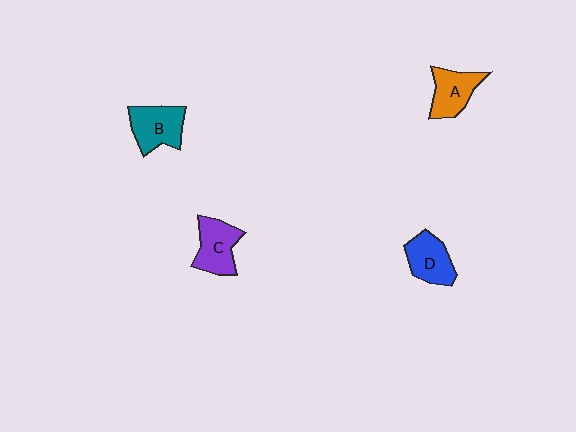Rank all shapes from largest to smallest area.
From largest to smallest: B (teal), C (purple), D (blue), A (orange).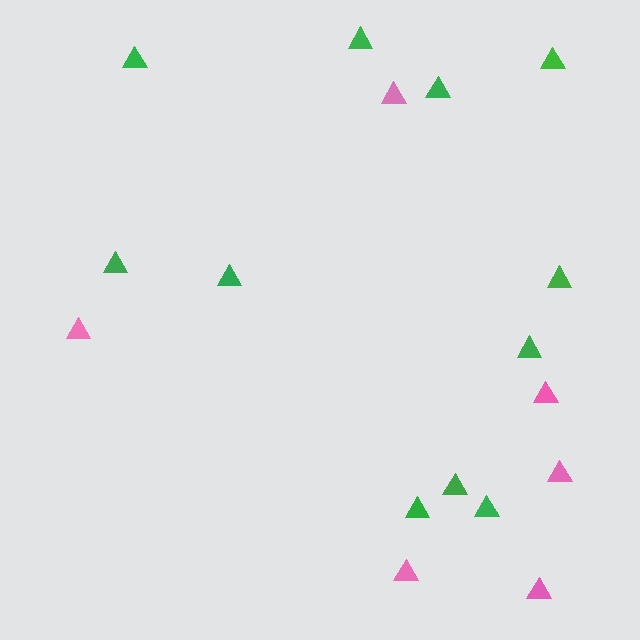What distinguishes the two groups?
There are 2 groups: one group of green triangles (11) and one group of pink triangles (6).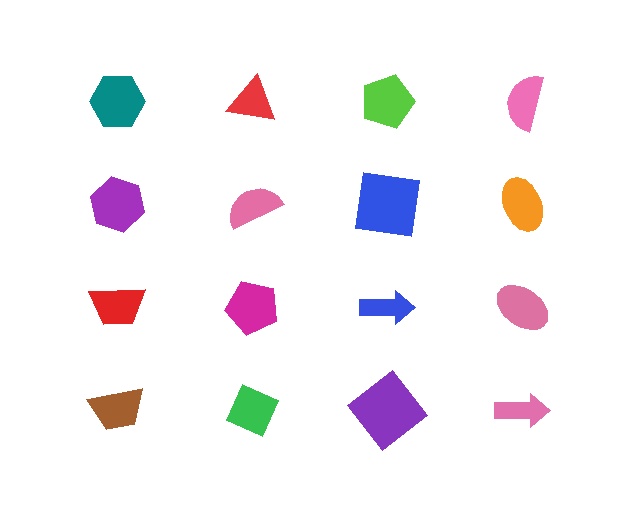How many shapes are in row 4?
4 shapes.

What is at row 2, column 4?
An orange ellipse.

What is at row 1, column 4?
A pink semicircle.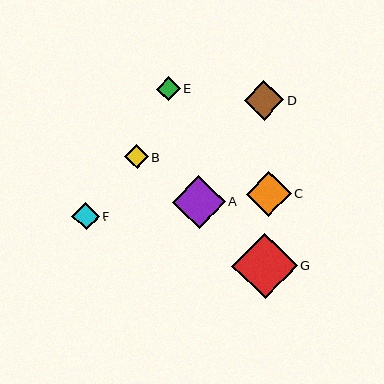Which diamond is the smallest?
Diamond B is the smallest with a size of approximately 24 pixels.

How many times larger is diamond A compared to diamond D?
Diamond A is approximately 1.3 times the size of diamond D.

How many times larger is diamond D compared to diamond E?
Diamond D is approximately 1.7 times the size of diamond E.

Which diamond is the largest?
Diamond G is the largest with a size of approximately 65 pixels.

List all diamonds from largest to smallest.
From largest to smallest: G, A, C, D, F, E, B.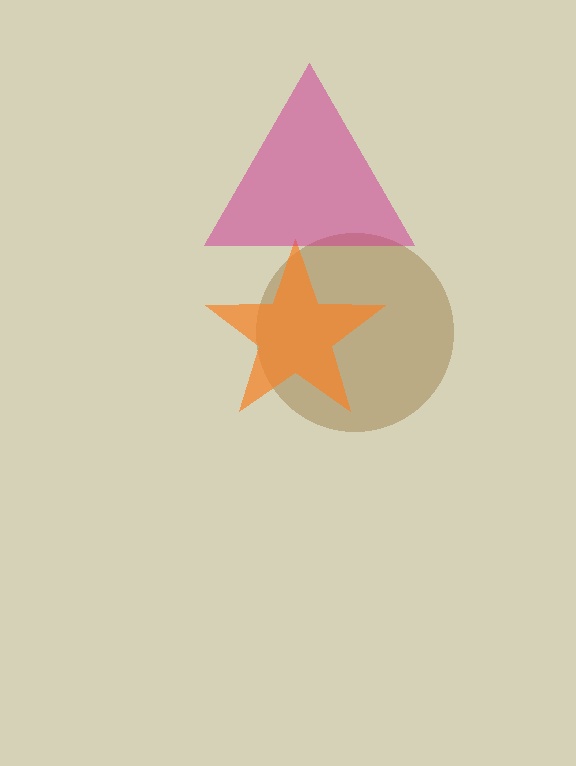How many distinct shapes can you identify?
There are 3 distinct shapes: a brown circle, an orange star, a magenta triangle.